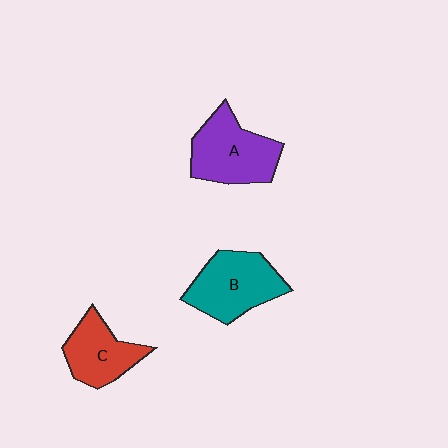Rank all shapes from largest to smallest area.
From largest to smallest: A (purple), B (teal), C (red).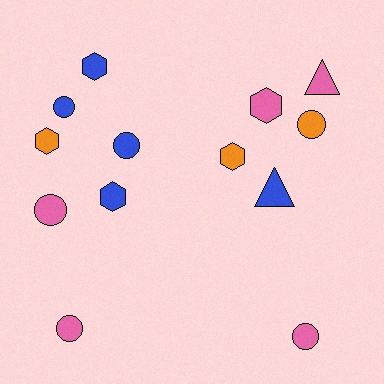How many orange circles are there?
There is 1 orange circle.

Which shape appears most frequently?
Circle, with 6 objects.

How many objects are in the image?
There are 13 objects.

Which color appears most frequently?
Blue, with 5 objects.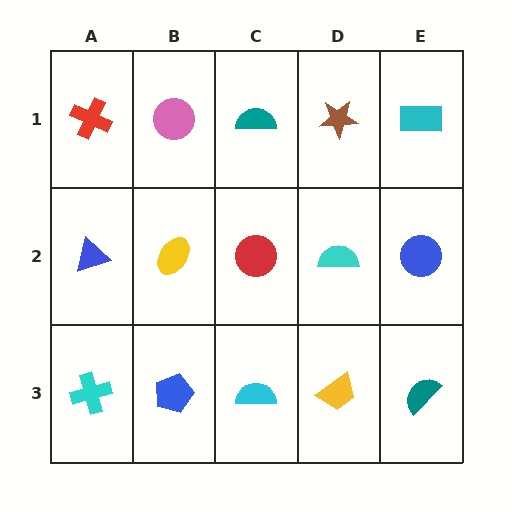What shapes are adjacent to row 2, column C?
A teal semicircle (row 1, column C), a cyan semicircle (row 3, column C), a yellow ellipse (row 2, column B), a cyan semicircle (row 2, column D).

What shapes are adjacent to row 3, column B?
A yellow ellipse (row 2, column B), a cyan cross (row 3, column A), a cyan semicircle (row 3, column C).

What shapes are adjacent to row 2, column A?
A red cross (row 1, column A), a cyan cross (row 3, column A), a yellow ellipse (row 2, column B).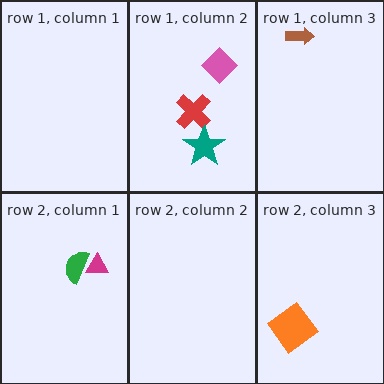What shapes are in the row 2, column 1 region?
The magenta triangle, the green semicircle.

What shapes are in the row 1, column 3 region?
The brown arrow.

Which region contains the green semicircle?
The row 2, column 1 region.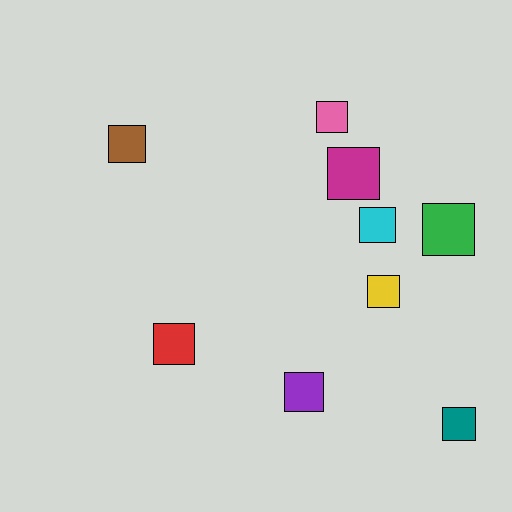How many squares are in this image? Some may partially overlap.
There are 9 squares.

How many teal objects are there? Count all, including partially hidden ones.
There is 1 teal object.